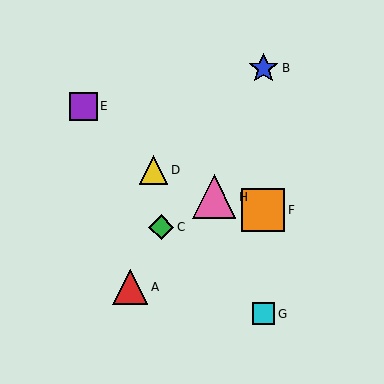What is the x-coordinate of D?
Object D is at x≈154.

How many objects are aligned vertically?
3 objects (B, F, G) are aligned vertically.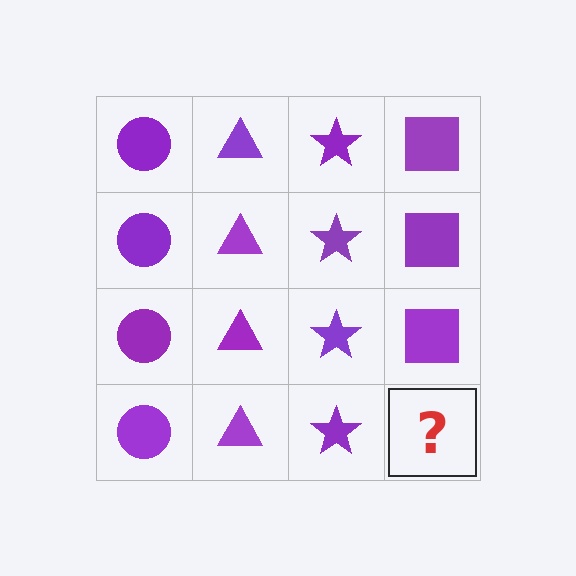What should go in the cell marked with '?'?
The missing cell should contain a purple square.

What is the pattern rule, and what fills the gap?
The rule is that each column has a consistent shape. The gap should be filled with a purple square.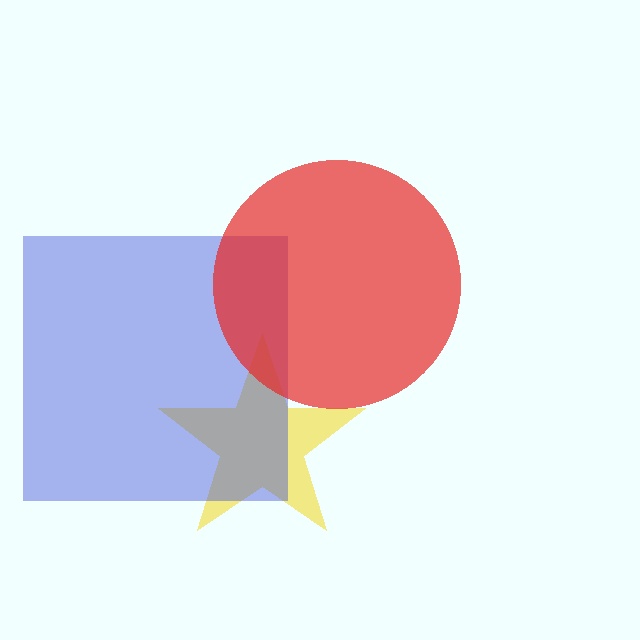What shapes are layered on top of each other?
The layered shapes are: a yellow star, a blue square, a red circle.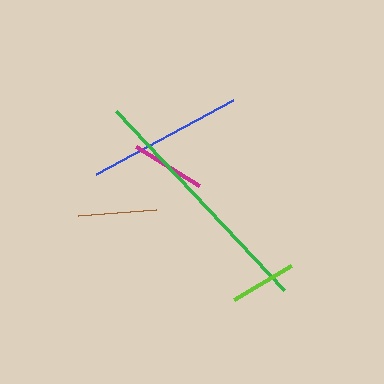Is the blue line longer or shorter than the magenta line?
The blue line is longer than the magenta line.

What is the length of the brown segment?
The brown segment is approximately 78 pixels long.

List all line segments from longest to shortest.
From longest to shortest: green, blue, brown, magenta, lime.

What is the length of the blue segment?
The blue segment is approximately 155 pixels long.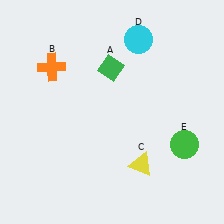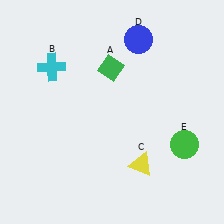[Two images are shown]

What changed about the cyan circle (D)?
In Image 1, D is cyan. In Image 2, it changed to blue.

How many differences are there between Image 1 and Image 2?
There are 2 differences between the two images.